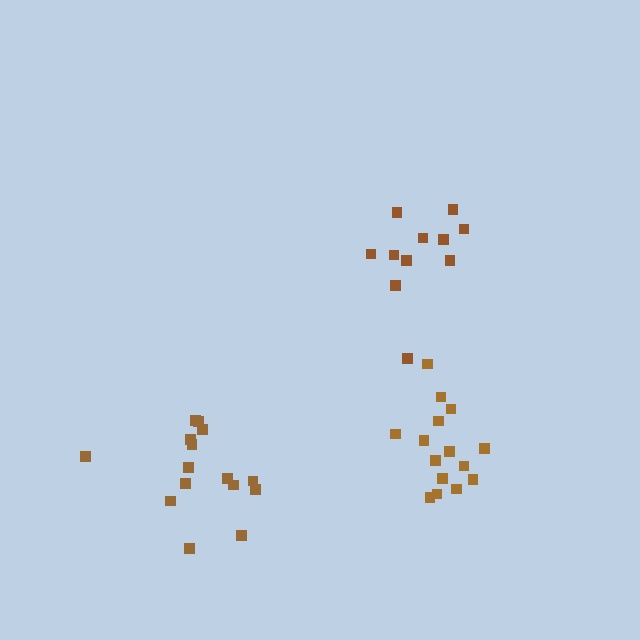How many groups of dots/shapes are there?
There are 3 groups.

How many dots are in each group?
Group 1: 15 dots, Group 2: 11 dots, Group 3: 15 dots (41 total).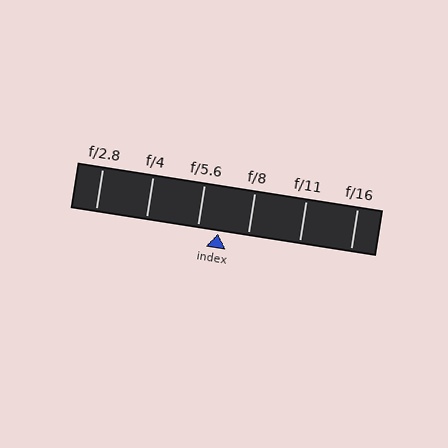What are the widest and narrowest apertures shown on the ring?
The widest aperture shown is f/2.8 and the narrowest is f/16.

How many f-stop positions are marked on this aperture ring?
There are 6 f-stop positions marked.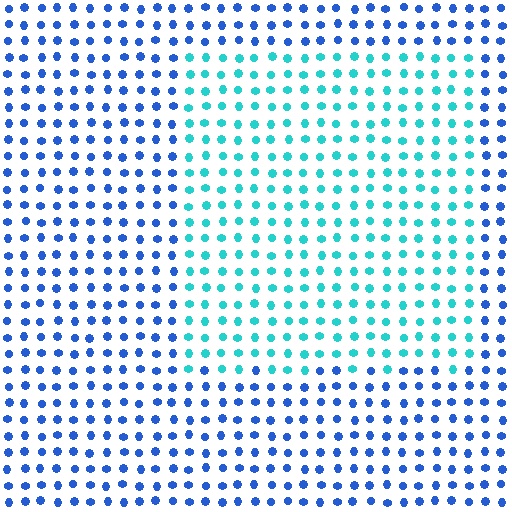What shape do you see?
I see a rectangle.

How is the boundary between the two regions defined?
The boundary is defined purely by a slight shift in hue (about 43 degrees). Spacing, size, and orientation are identical on both sides.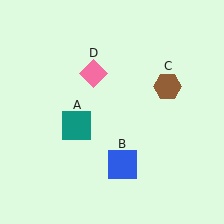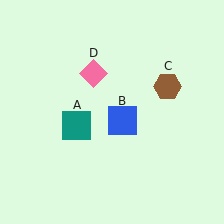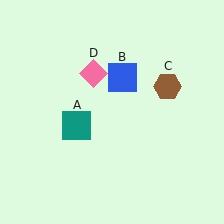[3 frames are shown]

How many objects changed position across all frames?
1 object changed position: blue square (object B).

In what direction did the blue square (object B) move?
The blue square (object B) moved up.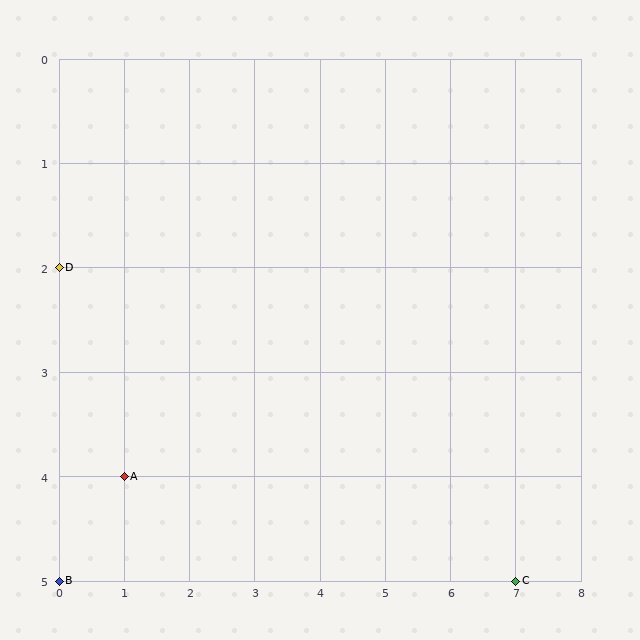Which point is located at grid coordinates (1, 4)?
Point A is at (1, 4).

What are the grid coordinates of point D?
Point D is at grid coordinates (0, 2).